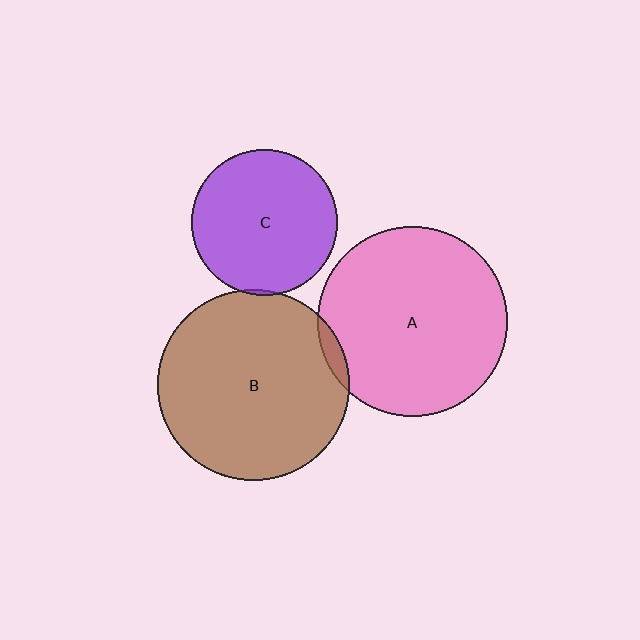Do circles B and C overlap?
Yes.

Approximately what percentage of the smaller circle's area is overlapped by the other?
Approximately 5%.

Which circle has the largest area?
Circle B (brown).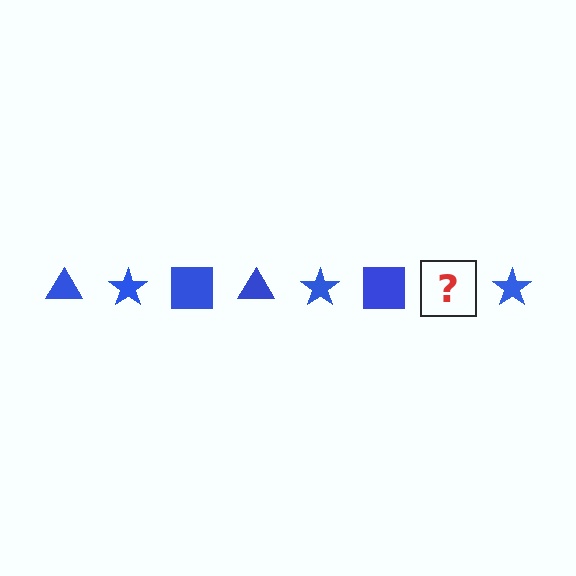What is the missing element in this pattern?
The missing element is a blue triangle.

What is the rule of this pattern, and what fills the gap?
The rule is that the pattern cycles through triangle, star, square shapes in blue. The gap should be filled with a blue triangle.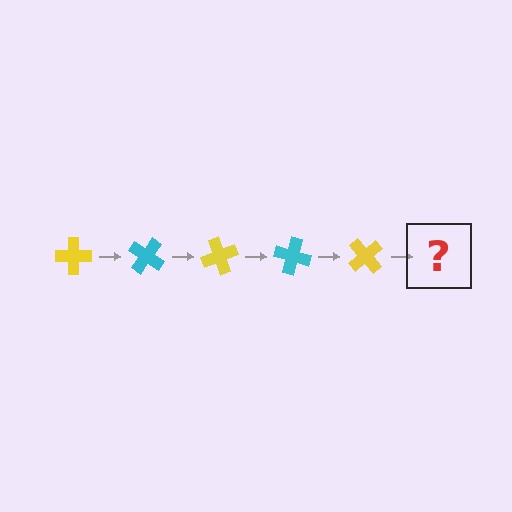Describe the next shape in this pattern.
It should be a cyan cross, rotated 175 degrees from the start.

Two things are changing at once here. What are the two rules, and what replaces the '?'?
The two rules are that it rotates 35 degrees each step and the color cycles through yellow and cyan. The '?' should be a cyan cross, rotated 175 degrees from the start.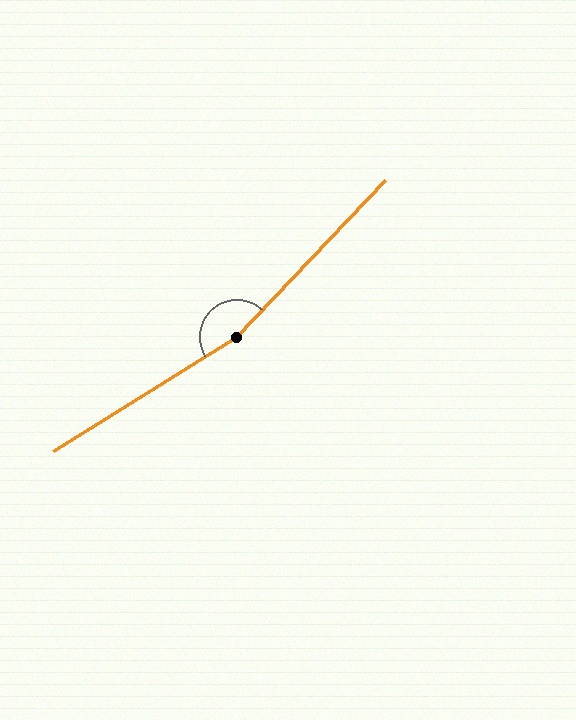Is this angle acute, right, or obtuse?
It is obtuse.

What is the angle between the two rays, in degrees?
Approximately 166 degrees.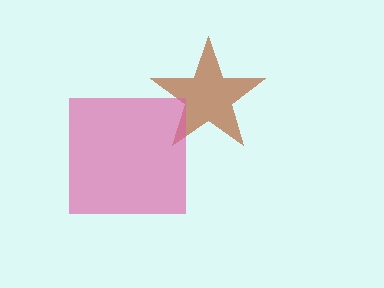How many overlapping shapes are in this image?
There are 2 overlapping shapes in the image.